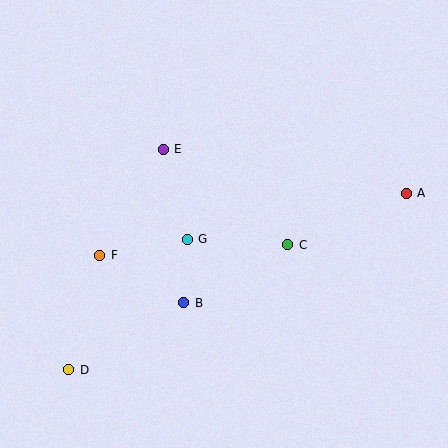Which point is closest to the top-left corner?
Point E is closest to the top-left corner.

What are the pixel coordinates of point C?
Point C is at (288, 245).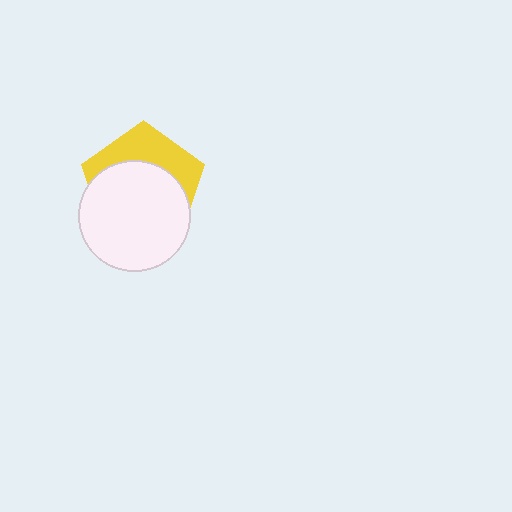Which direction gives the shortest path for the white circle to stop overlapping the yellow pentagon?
Moving down gives the shortest separation.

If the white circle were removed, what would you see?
You would see the complete yellow pentagon.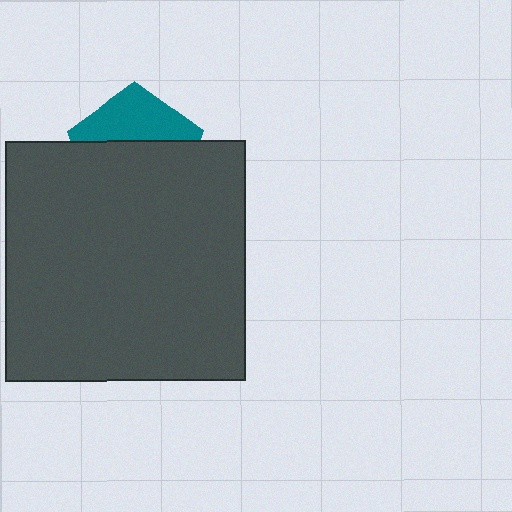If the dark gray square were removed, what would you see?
You would see the complete teal pentagon.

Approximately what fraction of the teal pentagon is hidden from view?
Roughly 62% of the teal pentagon is hidden behind the dark gray square.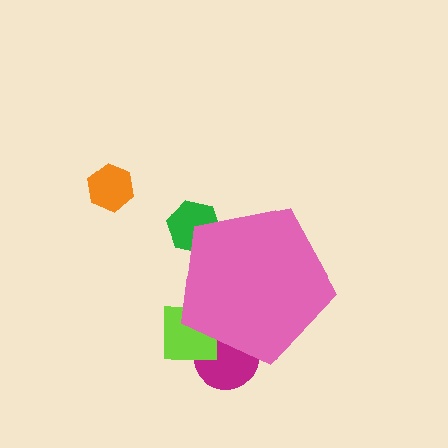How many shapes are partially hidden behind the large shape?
3 shapes are partially hidden.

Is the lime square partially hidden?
Yes, the lime square is partially hidden behind the pink pentagon.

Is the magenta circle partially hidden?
Yes, the magenta circle is partially hidden behind the pink pentagon.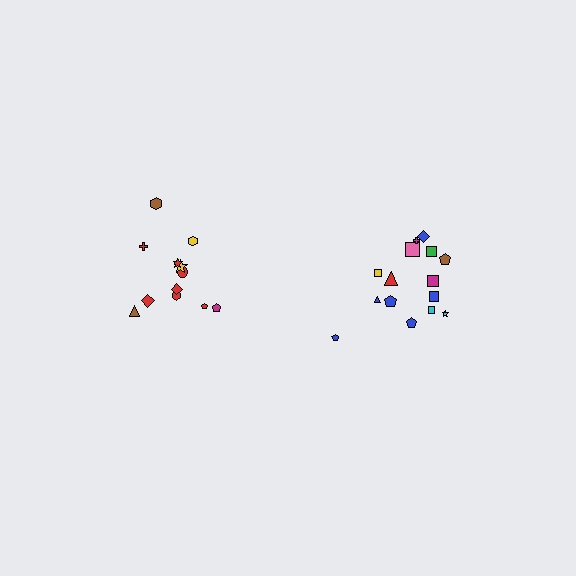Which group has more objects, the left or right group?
The right group.